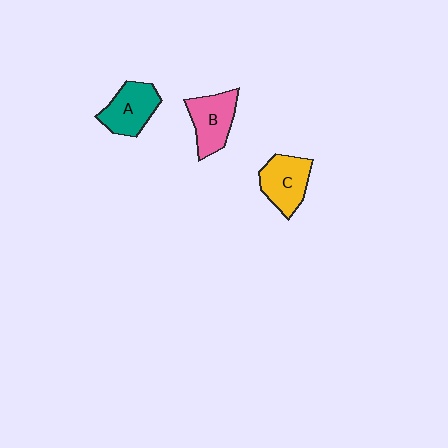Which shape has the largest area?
Shape B (pink).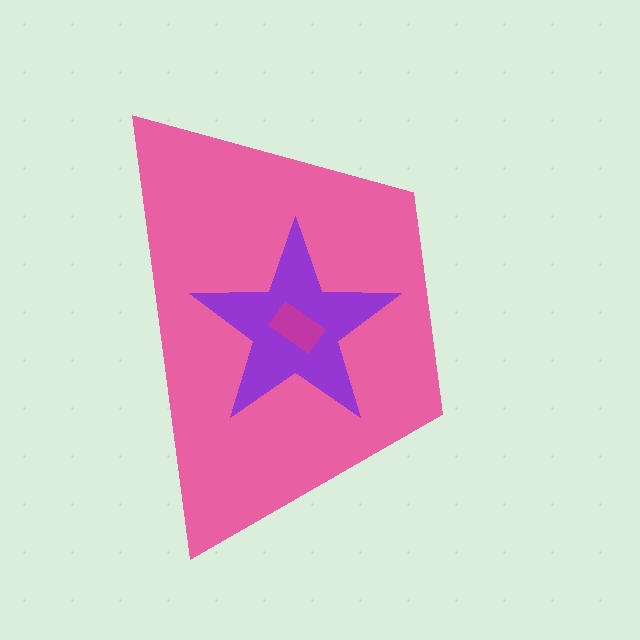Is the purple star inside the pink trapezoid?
Yes.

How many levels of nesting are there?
3.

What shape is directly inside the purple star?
The magenta rectangle.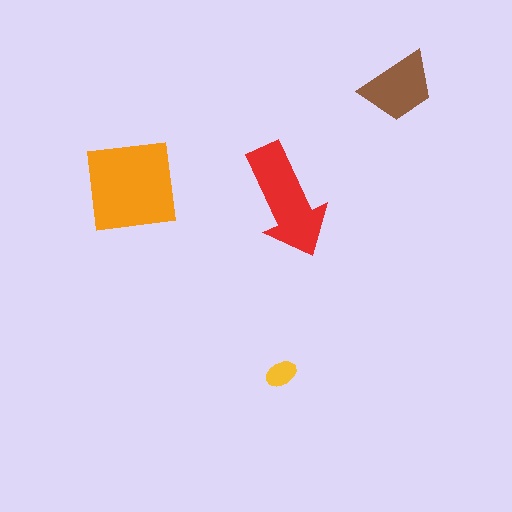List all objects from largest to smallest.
The orange square, the red arrow, the brown trapezoid, the yellow ellipse.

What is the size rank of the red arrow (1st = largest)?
2nd.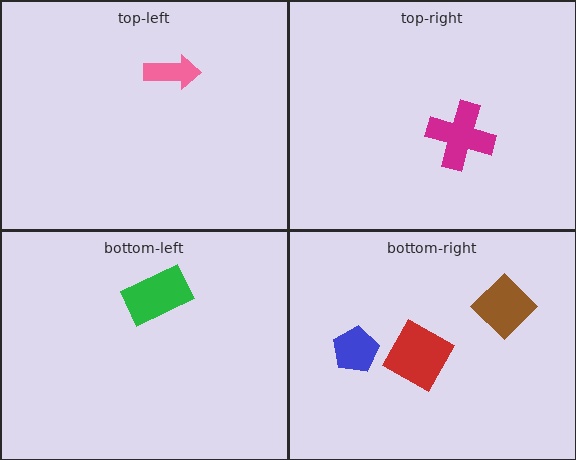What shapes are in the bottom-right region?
The brown diamond, the red square, the blue pentagon.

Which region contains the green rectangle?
The bottom-left region.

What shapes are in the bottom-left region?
The green rectangle.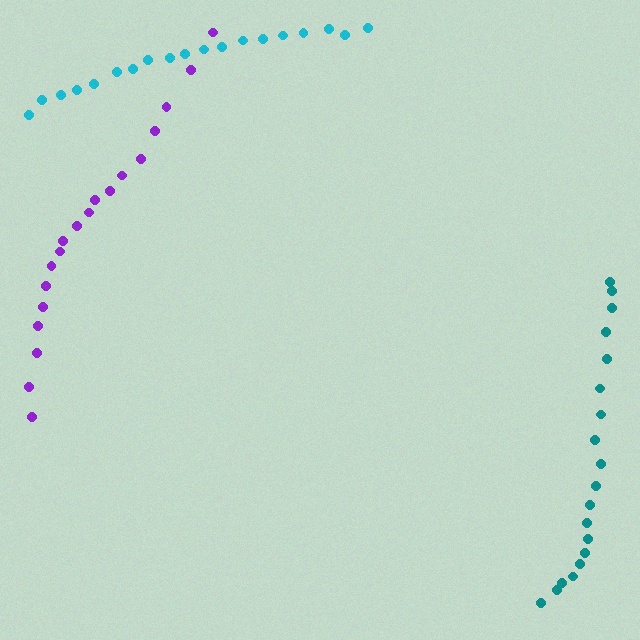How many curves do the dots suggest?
There are 3 distinct paths.